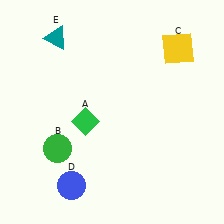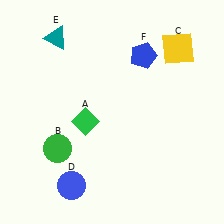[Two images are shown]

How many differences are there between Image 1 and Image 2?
There is 1 difference between the two images.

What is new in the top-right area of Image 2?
A blue pentagon (F) was added in the top-right area of Image 2.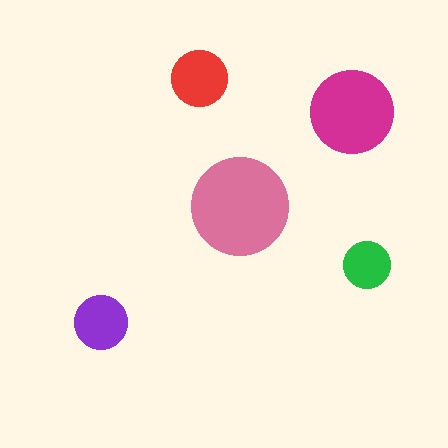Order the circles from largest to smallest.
the pink one, the magenta one, the red one, the purple one, the green one.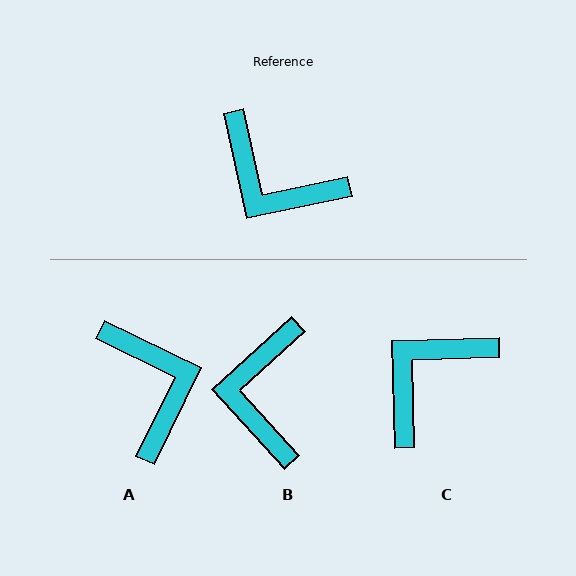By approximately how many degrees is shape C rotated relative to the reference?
Approximately 101 degrees clockwise.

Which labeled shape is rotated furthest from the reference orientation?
A, about 142 degrees away.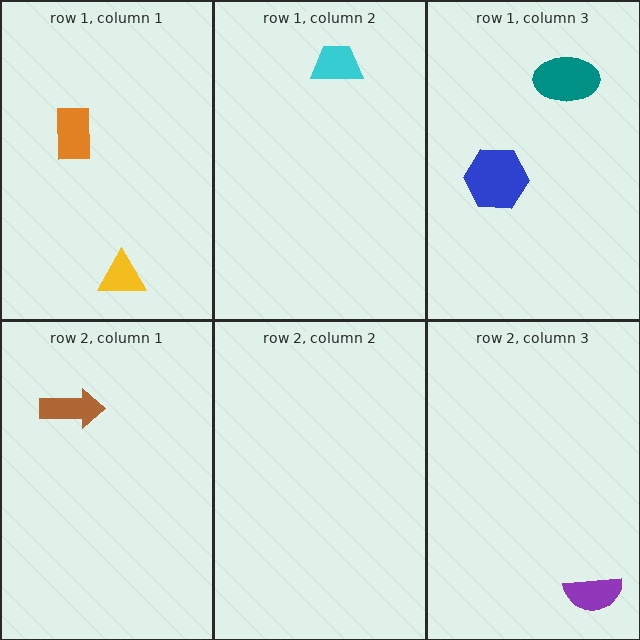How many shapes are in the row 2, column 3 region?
1.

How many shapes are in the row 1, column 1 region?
2.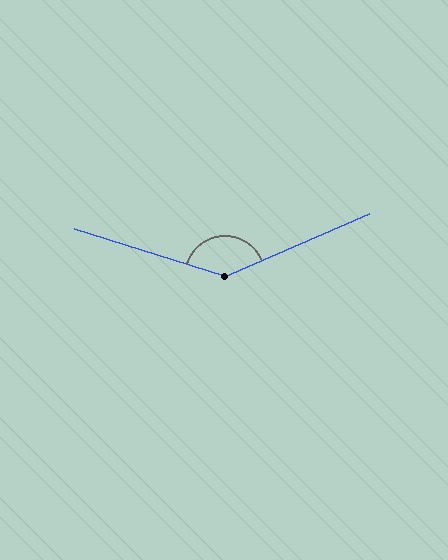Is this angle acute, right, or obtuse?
It is obtuse.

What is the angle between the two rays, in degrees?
Approximately 139 degrees.